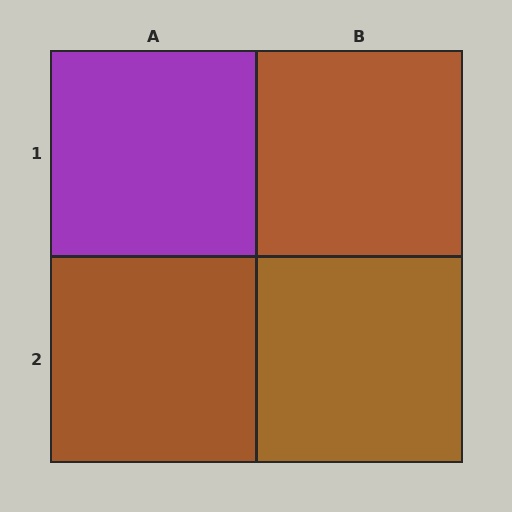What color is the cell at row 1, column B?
Brown.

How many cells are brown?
3 cells are brown.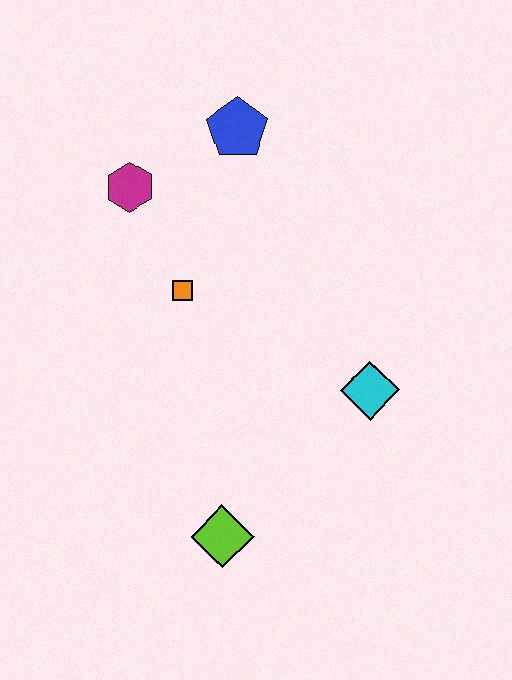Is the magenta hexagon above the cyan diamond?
Yes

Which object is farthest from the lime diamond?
The blue pentagon is farthest from the lime diamond.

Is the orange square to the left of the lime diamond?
Yes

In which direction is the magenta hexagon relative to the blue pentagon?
The magenta hexagon is to the left of the blue pentagon.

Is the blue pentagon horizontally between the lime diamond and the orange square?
No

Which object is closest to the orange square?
The magenta hexagon is closest to the orange square.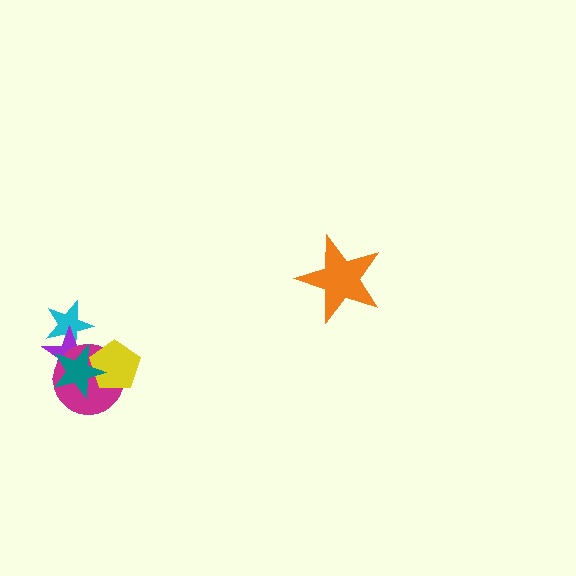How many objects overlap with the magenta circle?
3 objects overlap with the magenta circle.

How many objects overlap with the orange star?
0 objects overlap with the orange star.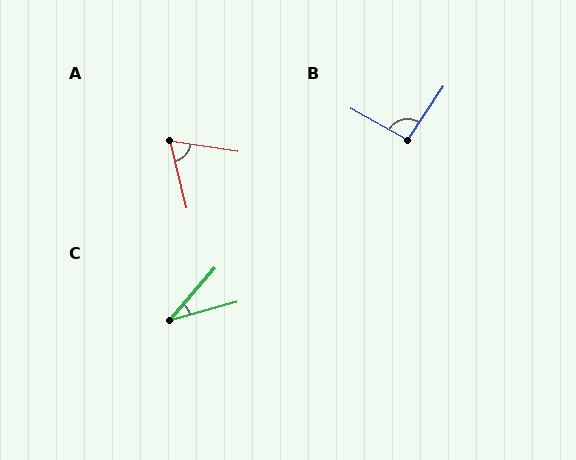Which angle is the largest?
B, at approximately 94 degrees.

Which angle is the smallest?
C, at approximately 34 degrees.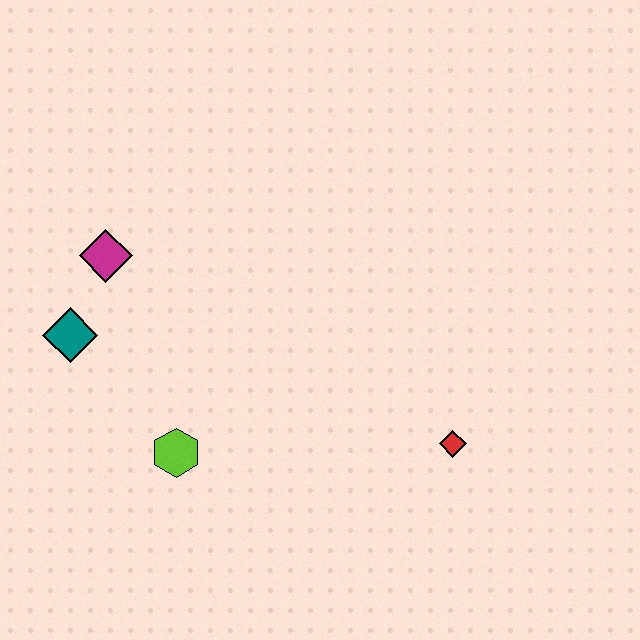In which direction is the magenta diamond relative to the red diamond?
The magenta diamond is to the left of the red diamond.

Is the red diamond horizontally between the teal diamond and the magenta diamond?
No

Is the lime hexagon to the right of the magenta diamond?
Yes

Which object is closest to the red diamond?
The lime hexagon is closest to the red diamond.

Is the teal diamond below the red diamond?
No